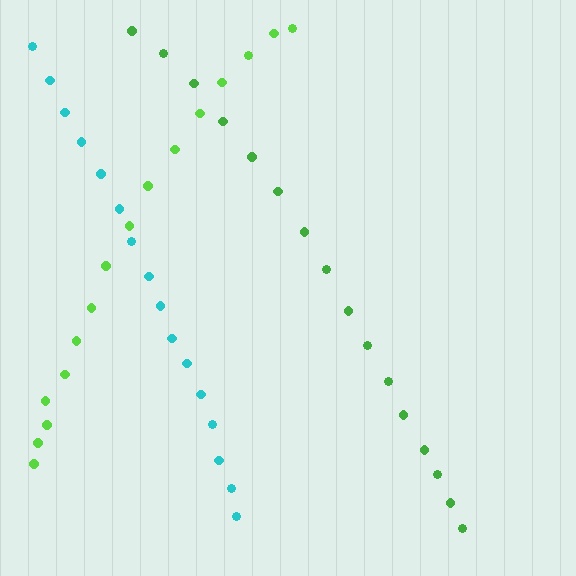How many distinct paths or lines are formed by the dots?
There are 3 distinct paths.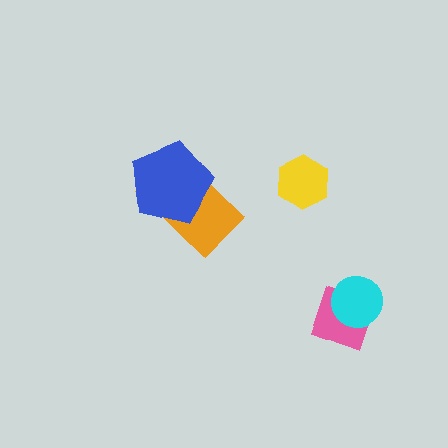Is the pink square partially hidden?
Yes, it is partially covered by another shape.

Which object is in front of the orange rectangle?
The blue pentagon is in front of the orange rectangle.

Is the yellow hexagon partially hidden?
No, no other shape covers it.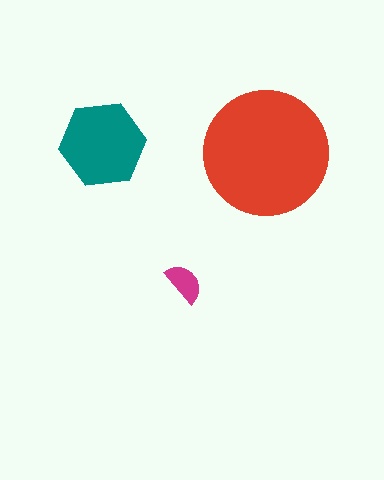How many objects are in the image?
There are 3 objects in the image.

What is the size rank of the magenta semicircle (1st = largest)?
3rd.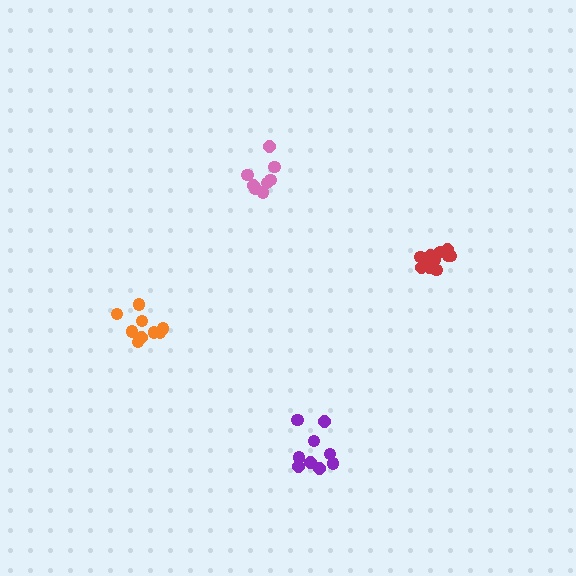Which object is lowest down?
The purple cluster is bottommost.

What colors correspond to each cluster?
The clusters are colored: purple, pink, red, orange.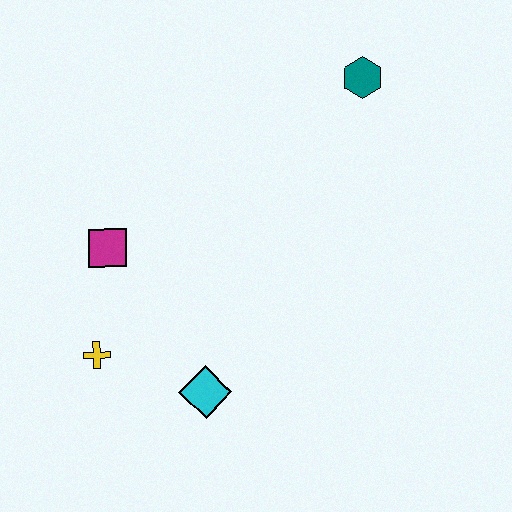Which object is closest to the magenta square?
The yellow cross is closest to the magenta square.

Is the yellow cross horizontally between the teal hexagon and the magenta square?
No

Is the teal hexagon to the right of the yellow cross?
Yes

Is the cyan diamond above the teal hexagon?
No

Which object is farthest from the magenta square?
The teal hexagon is farthest from the magenta square.